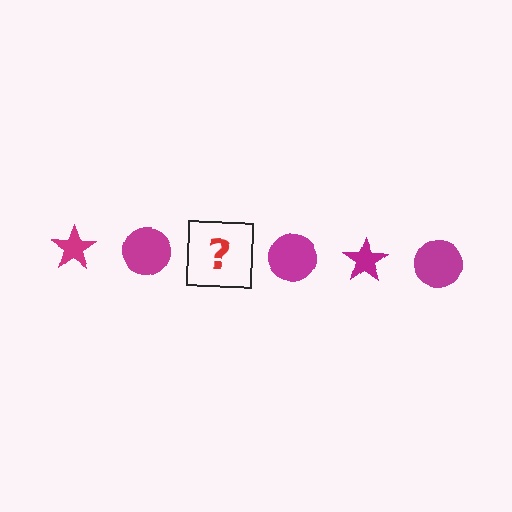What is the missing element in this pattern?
The missing element is a magenta star.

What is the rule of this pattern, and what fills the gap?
The rule is that the pattern cycles through star, circle shapes in magenta. The gap should be filled with a magenta star.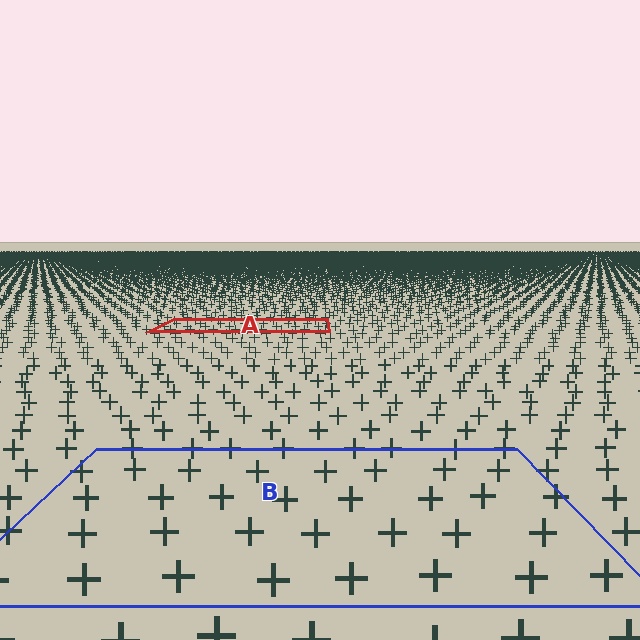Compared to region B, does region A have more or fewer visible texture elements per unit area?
Region A has more texture elements per unit area — they are packed more densely because it is farther away.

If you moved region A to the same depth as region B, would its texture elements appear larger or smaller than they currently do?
They would appear larger. At a closer depth, the same texture elements are projected at a bigger on-screen size.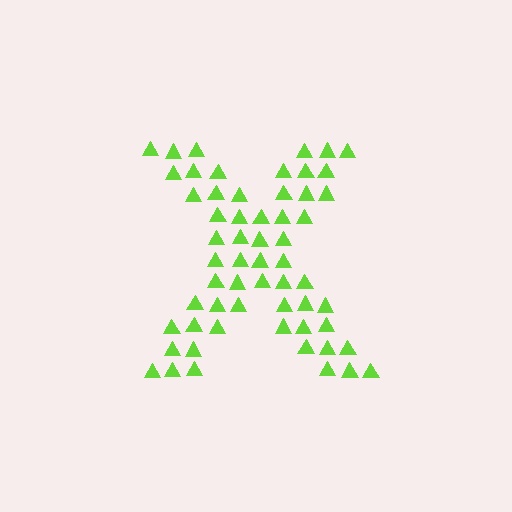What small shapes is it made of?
It is made of small triangles.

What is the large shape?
The large shape is the letter X.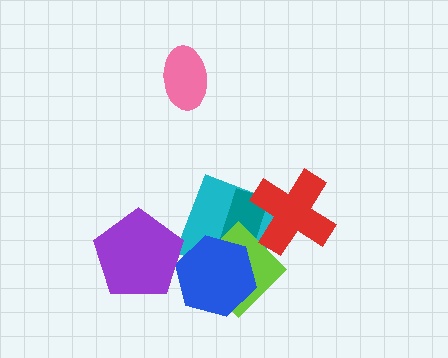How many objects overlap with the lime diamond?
4 objects overlap with the lime diamond.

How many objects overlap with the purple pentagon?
1 object overlaps with the purple pentagon.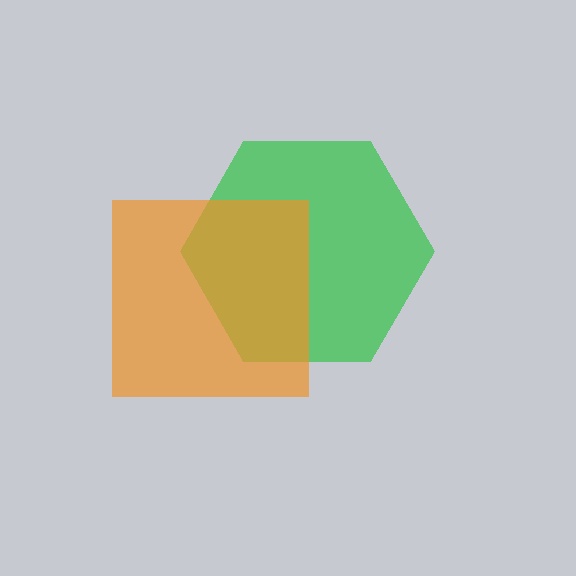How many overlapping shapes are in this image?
There are 2 overlapping shapes in the image.